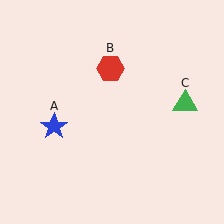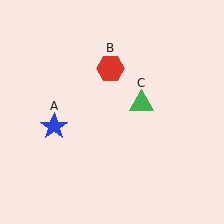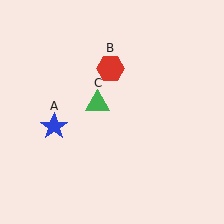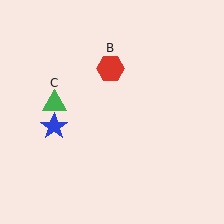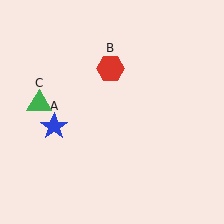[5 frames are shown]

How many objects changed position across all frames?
1 object changed position: green triangle (object C).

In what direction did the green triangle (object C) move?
The green triangle (object C) moved left.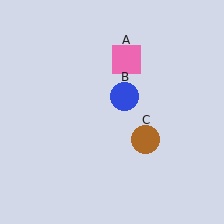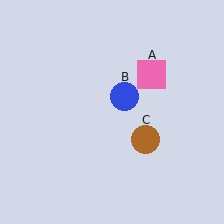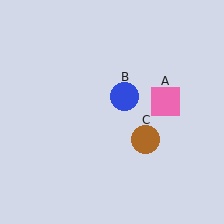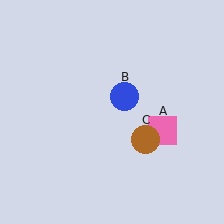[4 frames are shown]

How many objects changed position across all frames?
1 object changed position: pink square (object A).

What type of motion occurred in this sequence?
The pink square (object A) rotated clockwise around the center of the scene.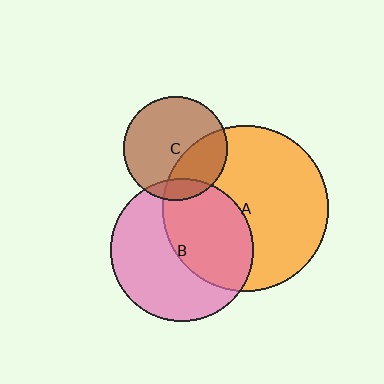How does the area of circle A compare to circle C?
Approximately 2.6 times.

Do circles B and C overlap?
Yes.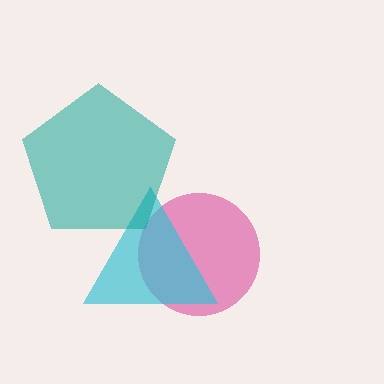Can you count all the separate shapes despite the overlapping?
Yes, there are 3 separate shapes.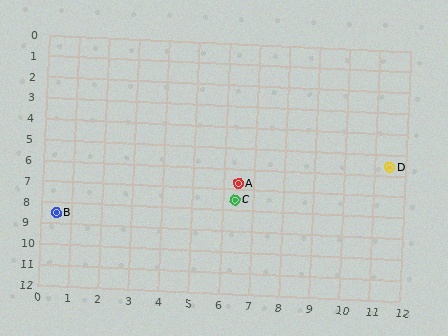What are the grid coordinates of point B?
Point B is at approximately (0.5, 8.5).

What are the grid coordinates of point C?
Point C is at approximately (6.4, 7.5).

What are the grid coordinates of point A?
Point A is at approximately (6.5, 6.7).